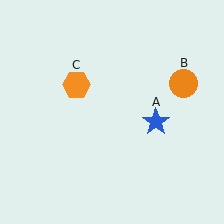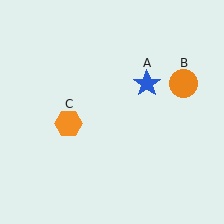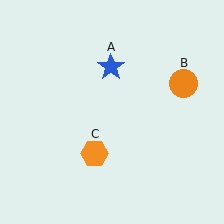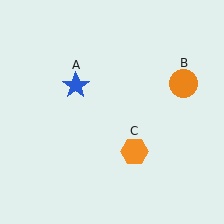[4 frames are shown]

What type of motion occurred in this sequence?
The blue star (object A), orange hexagon (object C) rotated counterclockwise around the center of the scene.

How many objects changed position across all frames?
2 objects changed position: blue star (object A), orange hexagon (object C).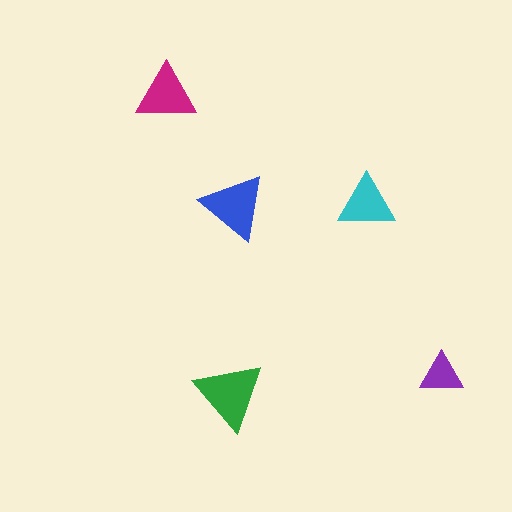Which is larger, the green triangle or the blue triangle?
The green one.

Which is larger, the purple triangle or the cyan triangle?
The cyan one.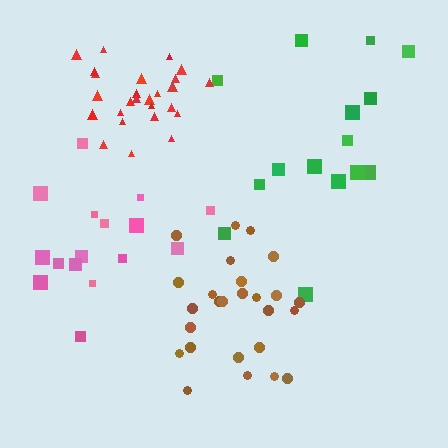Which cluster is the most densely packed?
Red.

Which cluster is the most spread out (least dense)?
Green.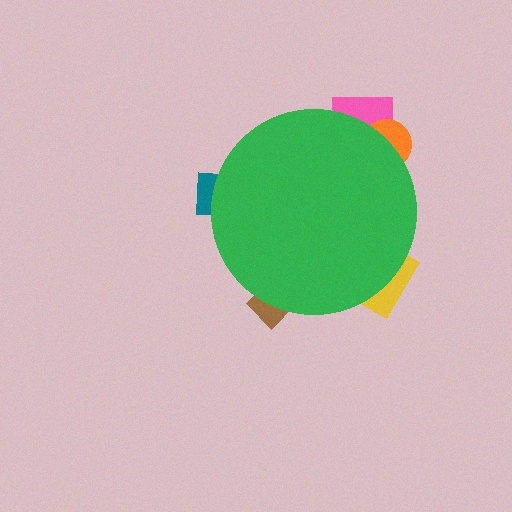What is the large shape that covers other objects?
A green circle.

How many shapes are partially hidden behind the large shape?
5 shapes are partially hidden.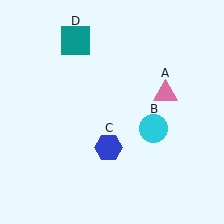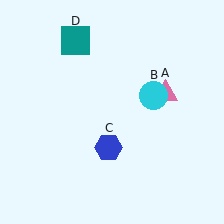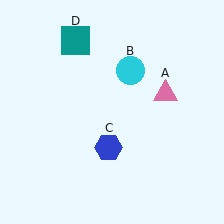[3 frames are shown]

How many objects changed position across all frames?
1 object changed position: cyan circle (object B).